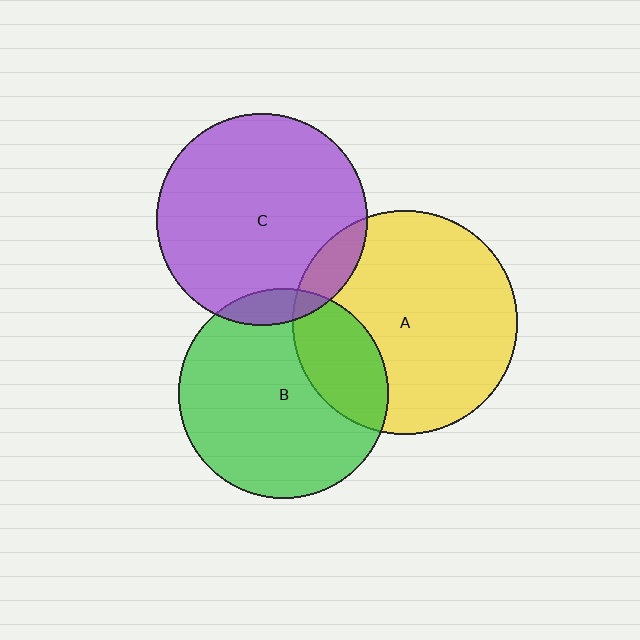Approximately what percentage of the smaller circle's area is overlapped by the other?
Approximately 25%.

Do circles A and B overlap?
Yes.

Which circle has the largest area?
Circle A (yellow).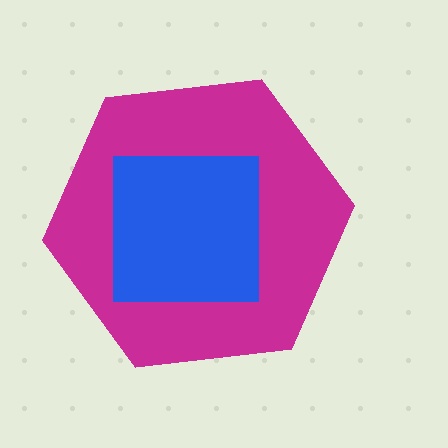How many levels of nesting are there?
2.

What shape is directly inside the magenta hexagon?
The blue square.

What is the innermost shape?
The blue square.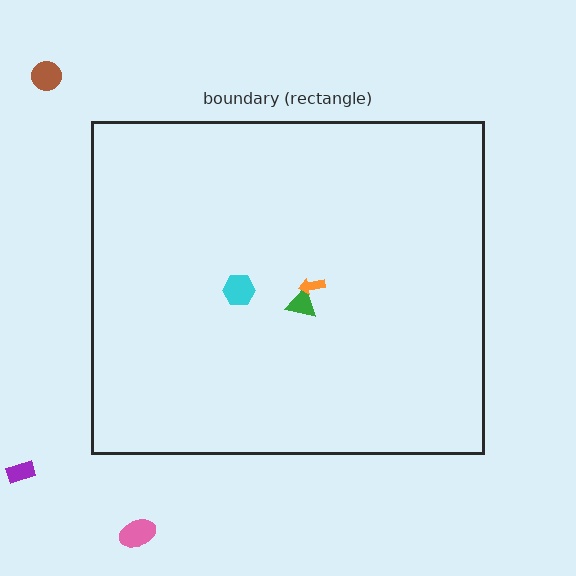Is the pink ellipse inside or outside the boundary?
Outside.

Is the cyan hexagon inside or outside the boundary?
Inside.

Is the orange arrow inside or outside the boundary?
Inside.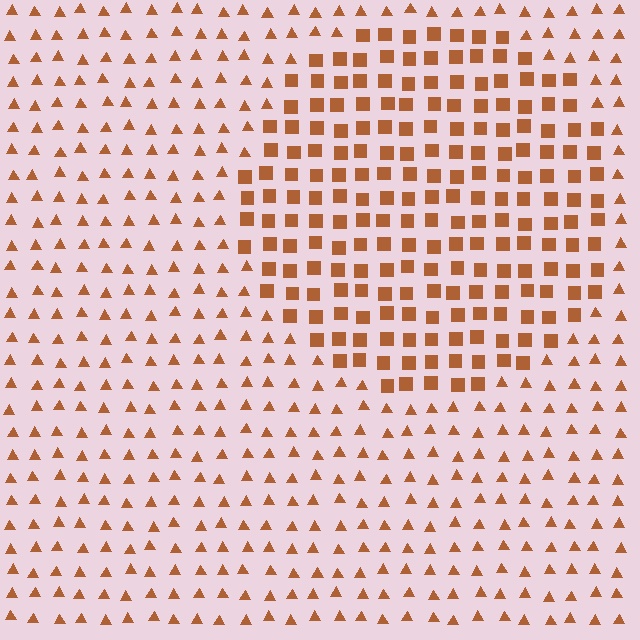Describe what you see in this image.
The image is filled with small brown elements arranged in a uniform grid. A circle-shaped region contains squares, while the surrounding area contains triangles. The boundary is defined purely by the change in element shape.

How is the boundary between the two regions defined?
The boundary is defined by a change in element shape: squares inside vs. triangles outside. All elements share the same color and spacing.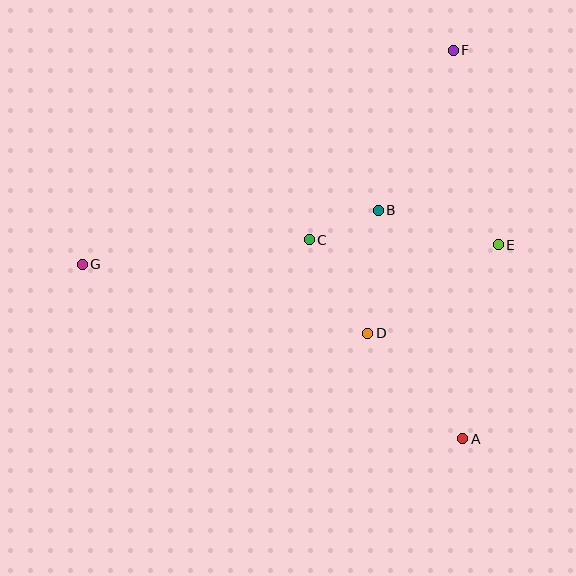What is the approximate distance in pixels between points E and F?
The distance between E and F is approximately 199 pixels.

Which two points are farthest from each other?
Points F and G are farthest from each other.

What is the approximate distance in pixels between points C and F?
The distance between C and F is approximately 238 pixels.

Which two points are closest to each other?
Points B and C are closest to each other.